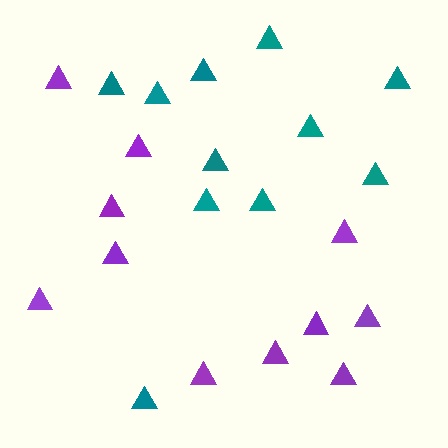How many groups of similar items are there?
There are 2 groups: one group of purple triangles (11) and one group of teal triangles (11).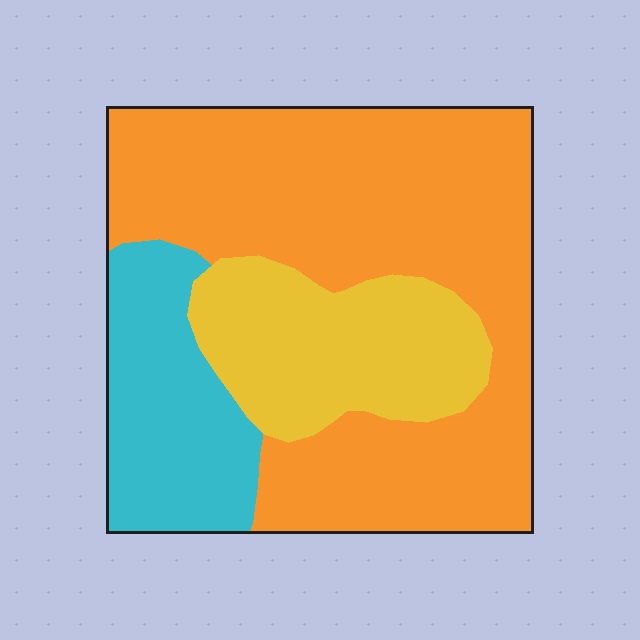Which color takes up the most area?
Orange, at roughly 60%.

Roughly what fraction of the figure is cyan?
Cyan takes up about one fifth (1/5) of the figure.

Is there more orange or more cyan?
Orange.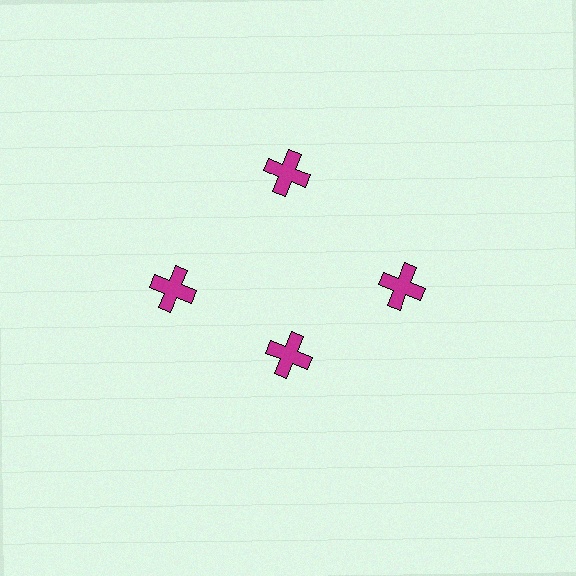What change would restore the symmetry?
The symmetry would be restored by moving it outward, back onto the ring so that all 4 crosses sit at equal angles and equal distance from the center.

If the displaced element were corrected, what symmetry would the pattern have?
It would have 4-fold rotational symmetry — the pattern would map onto itself every 90 degrees.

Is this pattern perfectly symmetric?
No. The 4 magenta crosses are arranged in a ring, but one element near the 6 o'clock position is pulled inward toward the center, breaking the 4-fold rotational symmetry.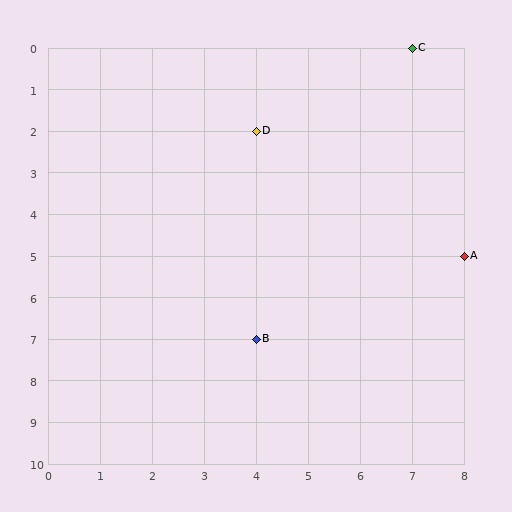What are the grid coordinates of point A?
Point A is at grid coordinates (8, 5).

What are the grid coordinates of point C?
Point C is at grid coordinates (7, 0).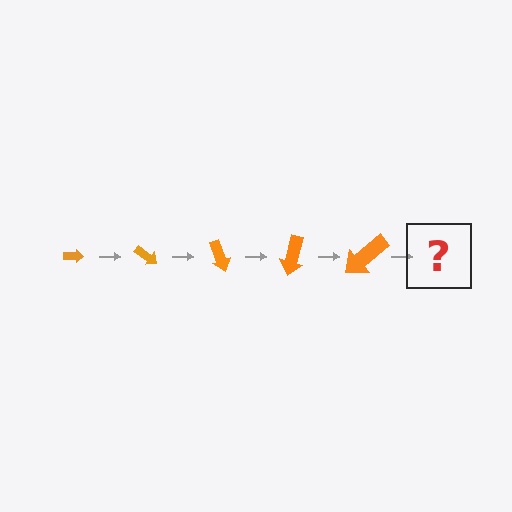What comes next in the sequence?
The next element should be an arrow, larger than the previous one and rotated 175 degrees from the start.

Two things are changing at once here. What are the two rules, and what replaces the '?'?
The two rules are that the arrow grows larger each step and it rotates 35 degrees each step. The '?' should be an arrow, larger than the previous one and rotated 175 degrees from the start.